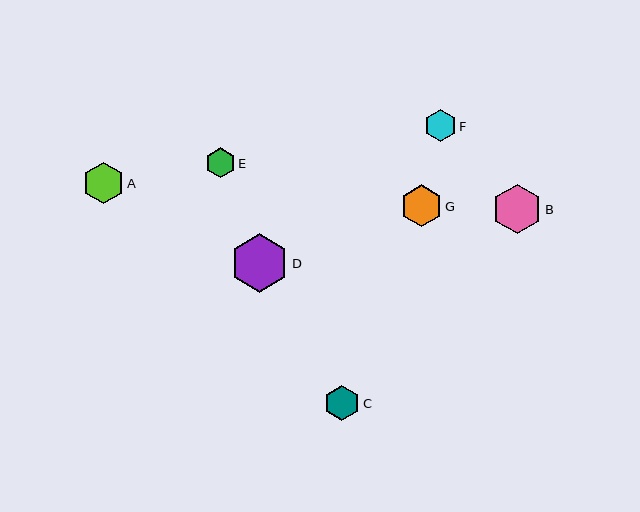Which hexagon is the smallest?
Hexagon E is the smallest with a size of approximately 30 pixels.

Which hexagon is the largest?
Hexagon D is the largest with a size of approximately 58 pixels.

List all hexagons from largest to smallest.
From largest to smallest: D, B, G, A, C, F, E.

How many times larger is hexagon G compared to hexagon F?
Hexagon G is approximately 1.3 times the size of hexagon F.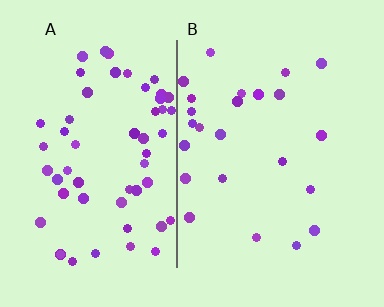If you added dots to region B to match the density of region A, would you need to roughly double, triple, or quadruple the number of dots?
Approximately double.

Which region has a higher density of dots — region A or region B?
A (the left).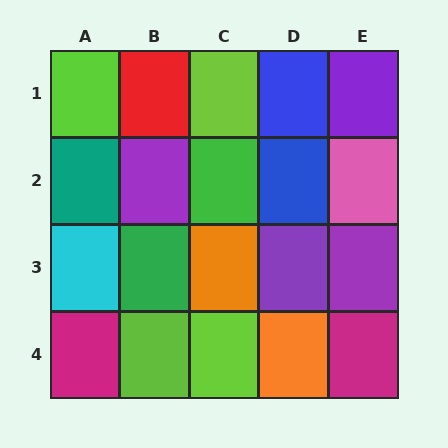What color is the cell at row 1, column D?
Blue.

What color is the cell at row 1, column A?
Lime.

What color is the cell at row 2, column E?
Pink.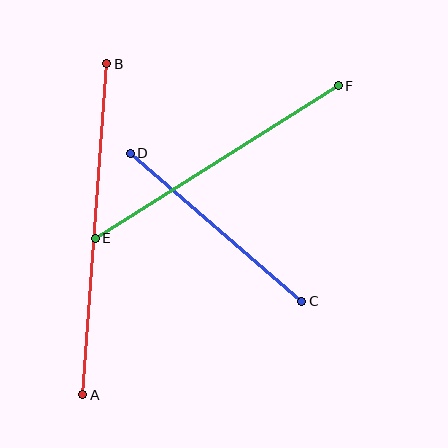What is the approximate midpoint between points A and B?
The midpoint is at approximately (95, 229) pixels.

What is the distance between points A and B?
The distance is approximately 332 pixels.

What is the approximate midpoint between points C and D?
The midpoint is at approximately (216, 227) pixels.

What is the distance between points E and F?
The distance is approximately 287 pixels.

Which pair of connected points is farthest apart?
Points A and B are farthest apart.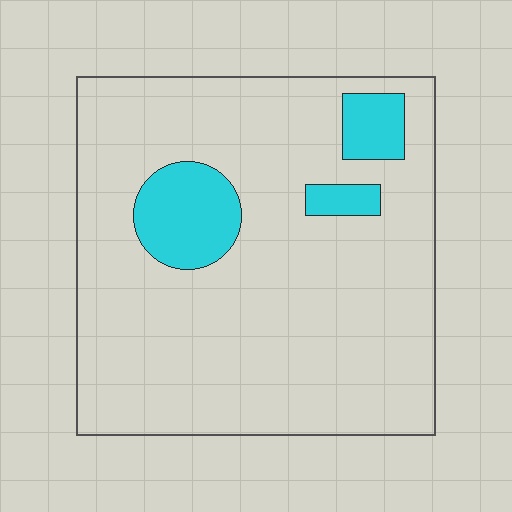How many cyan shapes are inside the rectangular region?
3.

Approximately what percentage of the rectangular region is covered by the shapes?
Approximately 10%.